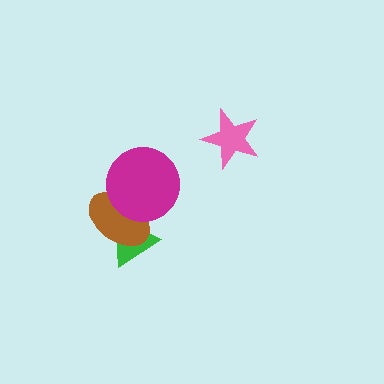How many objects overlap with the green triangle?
2 objects overlap with the green triangle.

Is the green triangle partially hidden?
Yes, it is partially covered by another shape.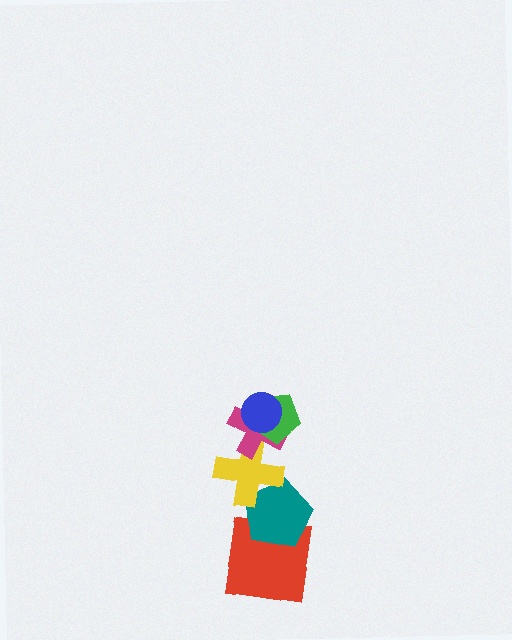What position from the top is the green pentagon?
The green pentagon is 2nd from the top.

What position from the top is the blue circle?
The blue circle is 1st from the top.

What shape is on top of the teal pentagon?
The yellow cross is on top of the teal pentagon.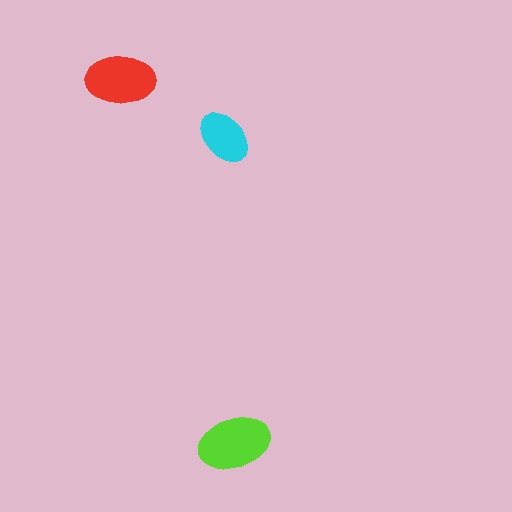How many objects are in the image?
There are 3 objects in the image.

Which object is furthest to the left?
The red ellipse is leftmost.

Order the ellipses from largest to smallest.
the lime one, the red one, the cyan one.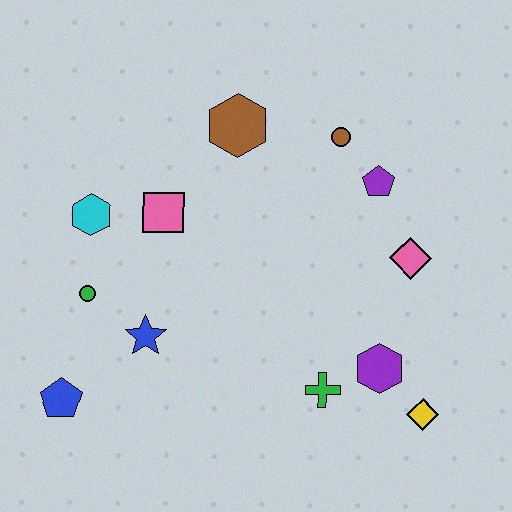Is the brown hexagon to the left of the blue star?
No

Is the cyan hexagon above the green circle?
Yes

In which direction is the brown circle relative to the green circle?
The brown circle is to the right of the green circle.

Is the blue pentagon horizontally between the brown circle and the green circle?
No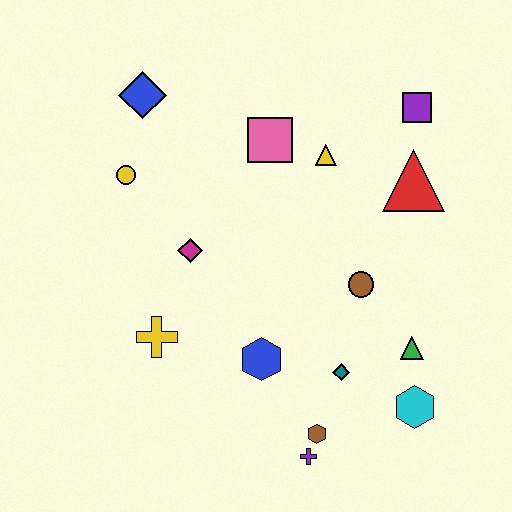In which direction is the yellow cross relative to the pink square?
The yellow cross is below the pink square.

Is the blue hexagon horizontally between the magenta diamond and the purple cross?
Yes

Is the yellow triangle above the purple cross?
Yes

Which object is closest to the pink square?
The yellow triangle is closest to the pink square.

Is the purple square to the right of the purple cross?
Yes